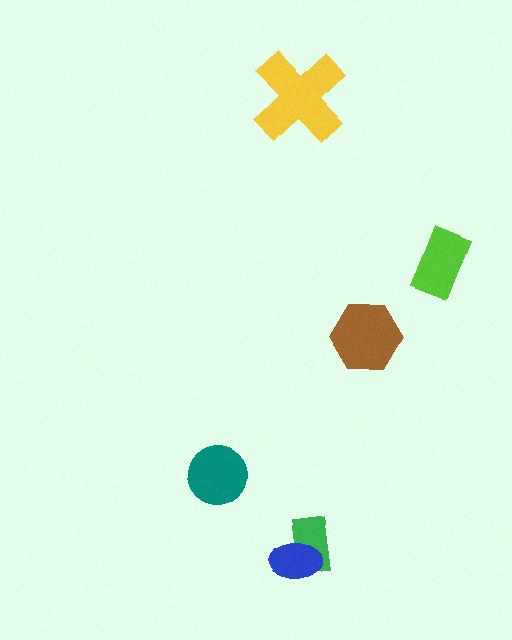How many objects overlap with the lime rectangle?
0 objects overlap with the lime rectangle.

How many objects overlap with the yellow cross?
0 objects overlap with the yellow cross.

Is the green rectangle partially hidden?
Yes, it is partially covered by another shape.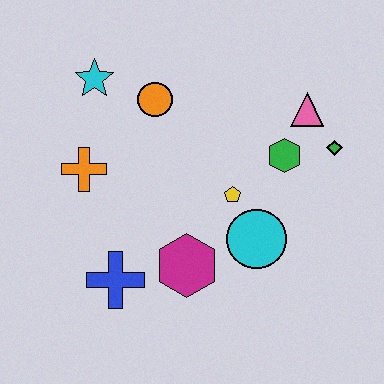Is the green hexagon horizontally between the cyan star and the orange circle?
No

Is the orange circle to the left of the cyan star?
No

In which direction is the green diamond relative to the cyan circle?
The green diamond is above the cyan circle.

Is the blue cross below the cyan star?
Yes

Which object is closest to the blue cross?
The magenta hexagon is closest to the blue cross.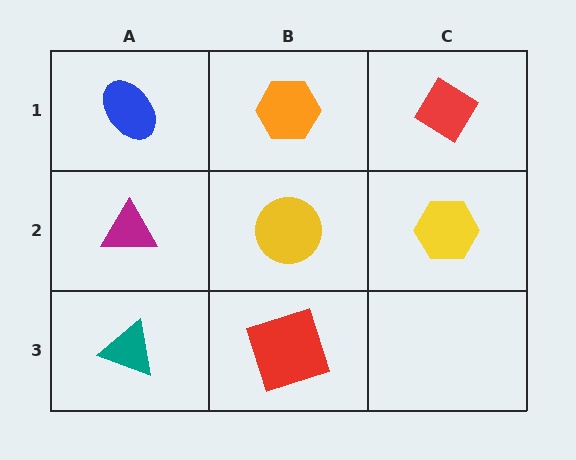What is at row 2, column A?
A magenta triangle.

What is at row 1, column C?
A red diamond.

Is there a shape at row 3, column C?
No, that cell is empty.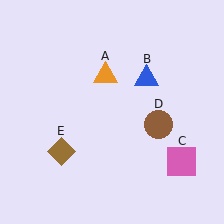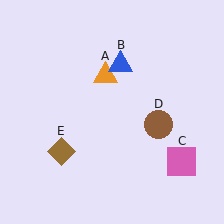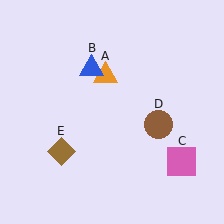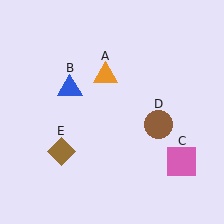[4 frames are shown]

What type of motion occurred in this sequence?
The blue triangle (object B) rotated counterclockwise around the center of the scene.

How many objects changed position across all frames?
1 object changed position: blue triangle (object B).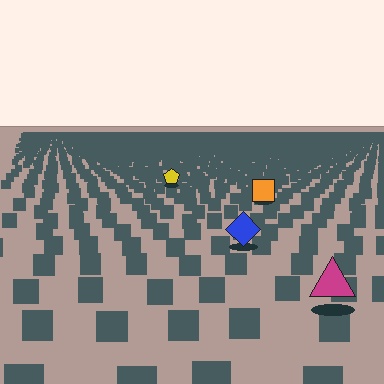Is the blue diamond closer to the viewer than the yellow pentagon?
Yes. The blue diamond is closer — you can tell from the texture gradient: the ground texture is coarser near it.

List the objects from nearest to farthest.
From nearest to farthest: the magenta triangle, the blue diamond, the orange square, the yellow pentagon.